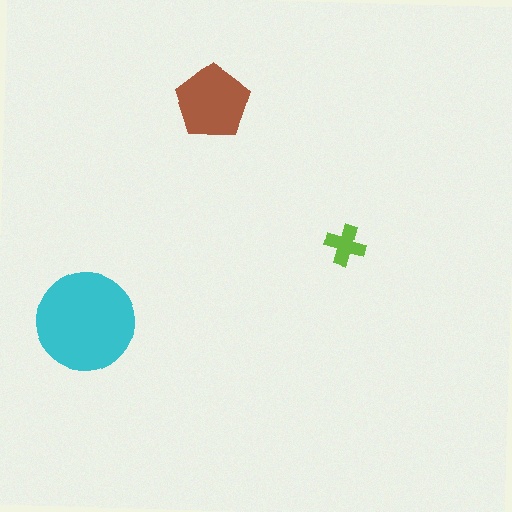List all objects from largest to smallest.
The cyan circle, the brown pentagon, the lime cross.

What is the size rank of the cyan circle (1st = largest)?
1st.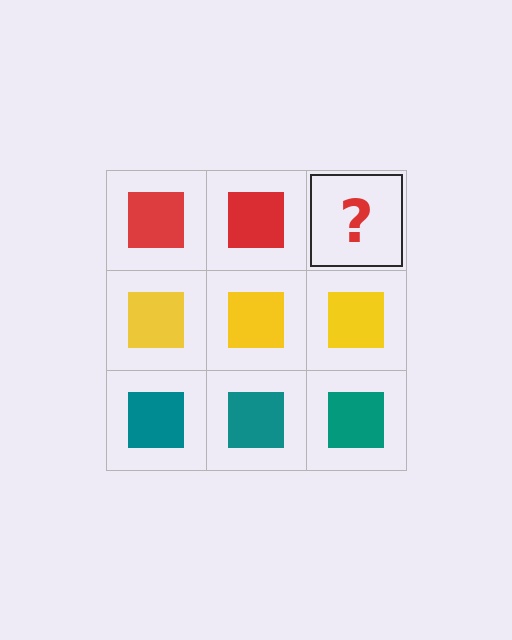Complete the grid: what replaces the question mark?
The question mark should be replaced with a red square.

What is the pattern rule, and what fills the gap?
The rule is that each row has a consistent color. The gap should be filled with a red square.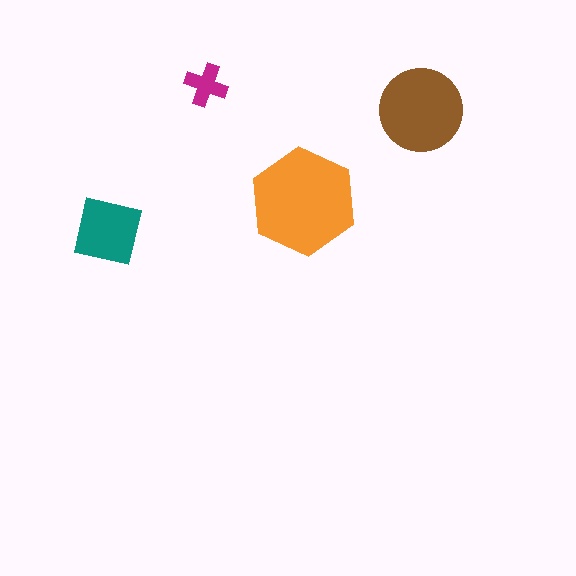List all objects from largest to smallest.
The orange hexagon, the brown circle, the teal square, the magenta cross.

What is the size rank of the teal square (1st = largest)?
3rd.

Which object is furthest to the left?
The teal square is leftmost.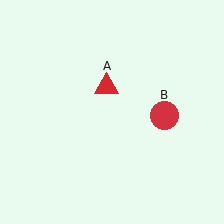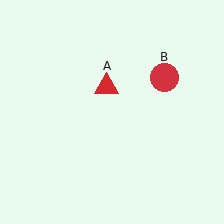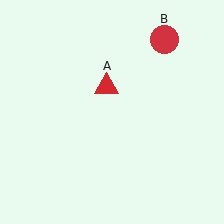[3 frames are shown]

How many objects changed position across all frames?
1 object changed position: red circle (object B).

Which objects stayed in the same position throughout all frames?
Red triangle (object A) remained stationary.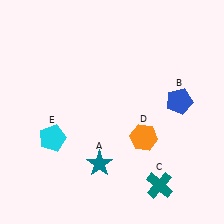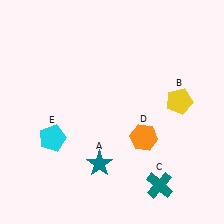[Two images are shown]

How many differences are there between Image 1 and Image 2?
There is 1 difference between the two images.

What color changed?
The pentagon (B) changed from blue in Image 1 to yellow in Image 2.